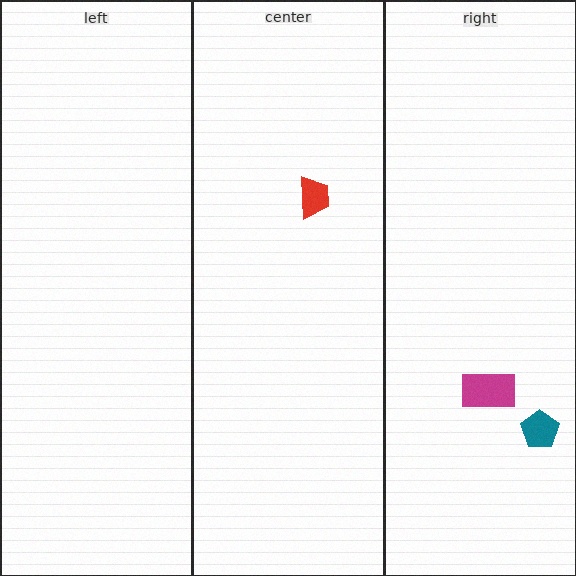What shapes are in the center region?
The red trapezoid.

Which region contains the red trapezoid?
The center region.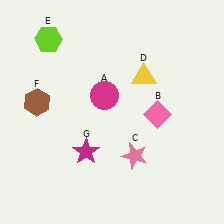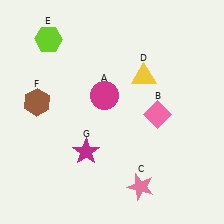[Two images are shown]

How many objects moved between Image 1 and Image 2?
1 object moved between the two images.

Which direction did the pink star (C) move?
The pink star (C) moved down.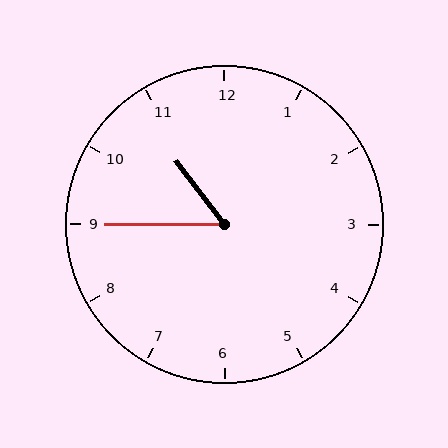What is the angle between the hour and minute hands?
Approximately 52 degrees.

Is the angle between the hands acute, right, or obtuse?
It is acute.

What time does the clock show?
10:45.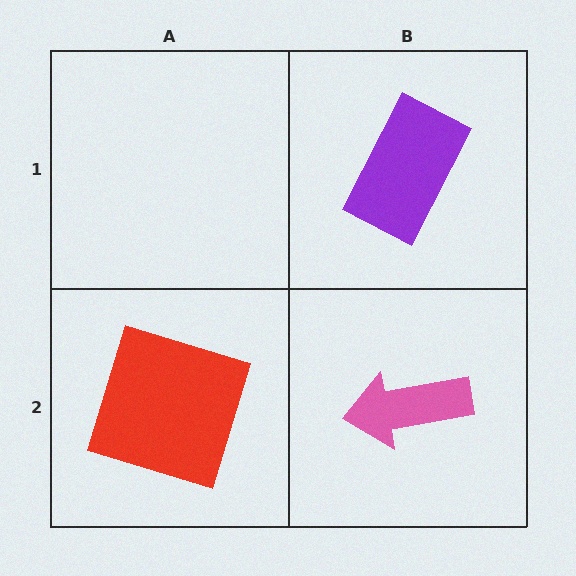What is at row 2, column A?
A red square.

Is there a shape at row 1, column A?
No, that cell is empty.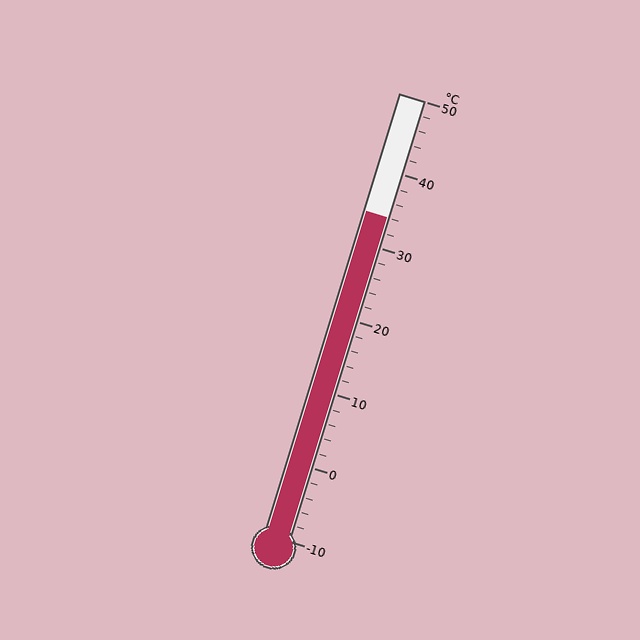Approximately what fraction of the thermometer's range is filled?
The thermometer is filled to approximately 75% of its range.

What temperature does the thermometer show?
The thermometer shows approximately 34°C.